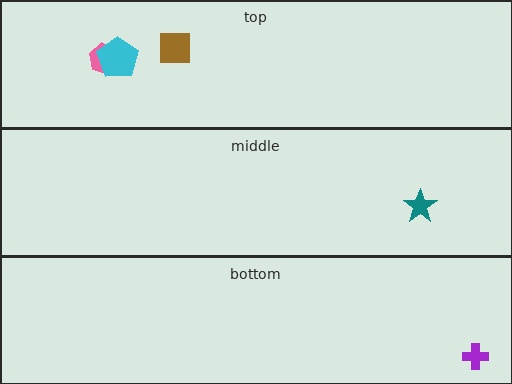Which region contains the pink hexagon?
The top region.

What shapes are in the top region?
The pink hexagon, the cyan pentagon, the brown square.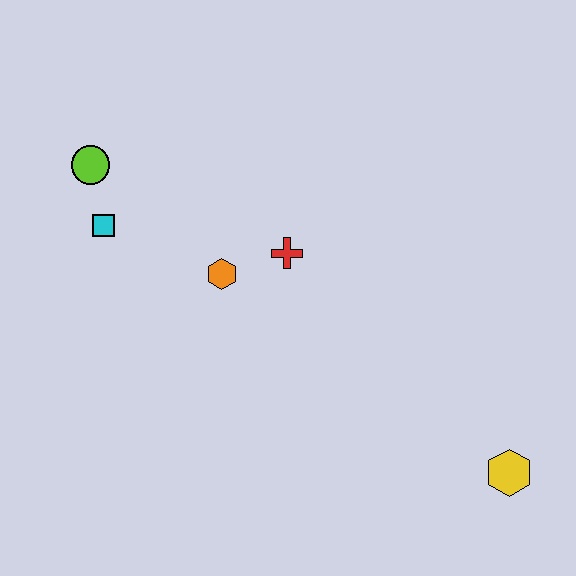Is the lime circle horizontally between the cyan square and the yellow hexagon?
No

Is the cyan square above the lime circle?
No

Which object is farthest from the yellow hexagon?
The lime circle is farthest from the yellow hexagon.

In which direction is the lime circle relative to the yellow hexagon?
The lime circle is to the left of the yellow hexagon.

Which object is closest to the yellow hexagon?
The red cross is closest to the yellow hexagon.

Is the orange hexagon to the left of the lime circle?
No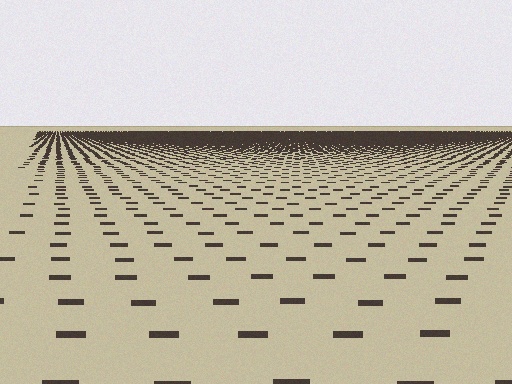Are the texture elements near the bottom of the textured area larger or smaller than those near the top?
Larger. Near the bottom, elements are closer to the viewer and appear at a bigger on-screen size.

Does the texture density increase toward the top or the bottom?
Density increases toward the top.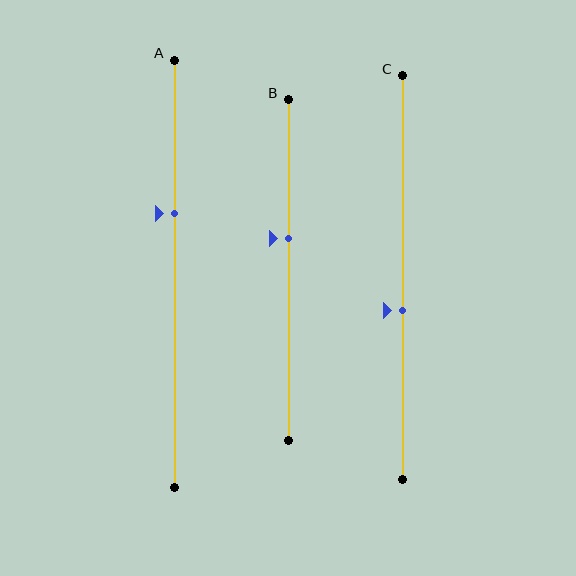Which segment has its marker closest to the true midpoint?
Segment C has its marker closest to the true midpoint.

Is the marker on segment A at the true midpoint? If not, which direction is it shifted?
No, the marker on segment A is shifted upward by about 14% of the segment length.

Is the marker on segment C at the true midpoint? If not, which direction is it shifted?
No, the marker on segment C is shifted downward by about 8% of the segment length.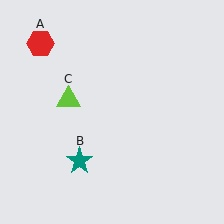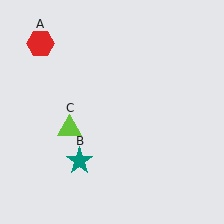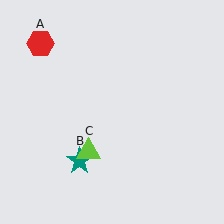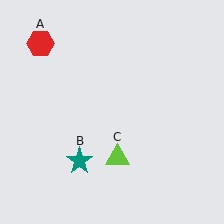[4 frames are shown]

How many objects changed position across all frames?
1 object changed position: lime triangle (object C).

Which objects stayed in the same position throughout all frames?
Red hexagon (object A) and teal star (object B) remained stationary.